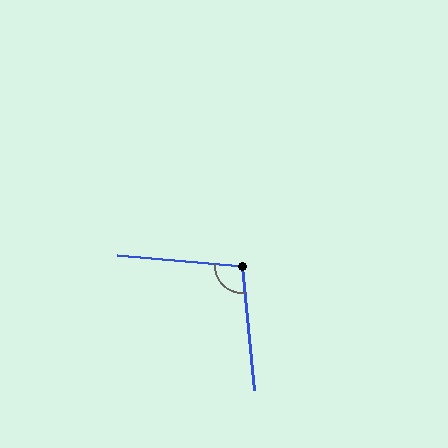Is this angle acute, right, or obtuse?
It is obtuse.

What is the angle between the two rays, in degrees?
Approximately 100 degrees.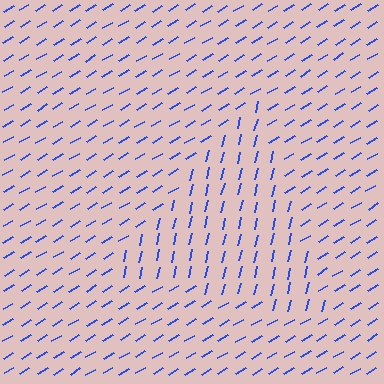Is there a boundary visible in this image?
Yes, there is a texture boundary formed by a change in line orientation.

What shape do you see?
I see a triangle.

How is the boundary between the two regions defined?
The boundary is defined purely by a change in line orientation (approximately 45 degrees difference). All lines are the same color and thickness.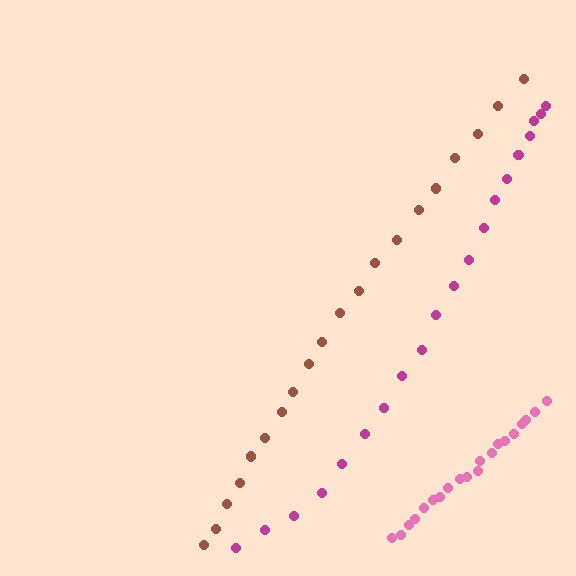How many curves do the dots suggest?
There are 3 distinct paths.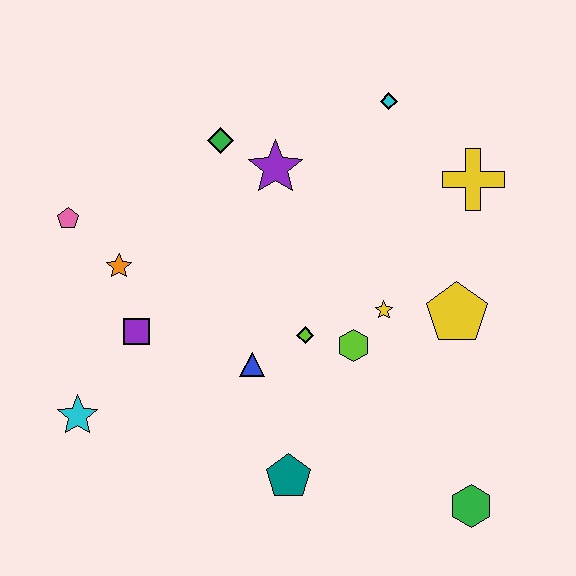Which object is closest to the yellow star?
The lime hexagon is closest to the yellow star.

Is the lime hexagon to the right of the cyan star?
Yes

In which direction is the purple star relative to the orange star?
The purple star is to the right of the orange star.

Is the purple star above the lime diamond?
Yes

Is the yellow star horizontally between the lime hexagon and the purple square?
No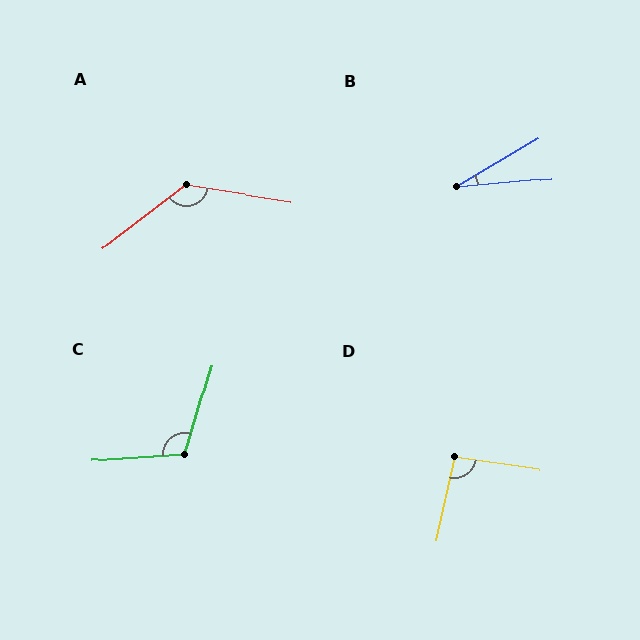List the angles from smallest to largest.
B (26°), D (94°), C (110°), A (133°).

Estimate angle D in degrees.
Approximately 94 degrees.